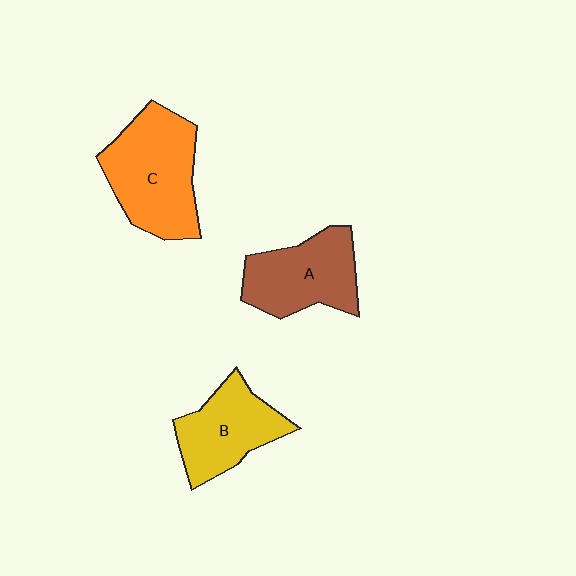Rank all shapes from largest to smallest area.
From largest to smallest: C (orange), A (brown), B (yellow).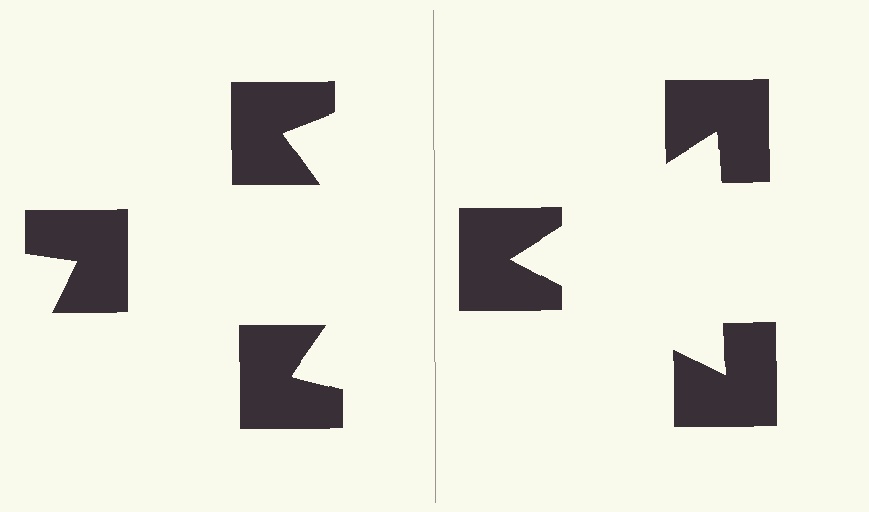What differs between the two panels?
The notched squares are positioned identically on both sides; only the wedge orientations differ. On the right they align to a triangle; on the left they are misaligned.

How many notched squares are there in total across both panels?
6 — 3 on each side.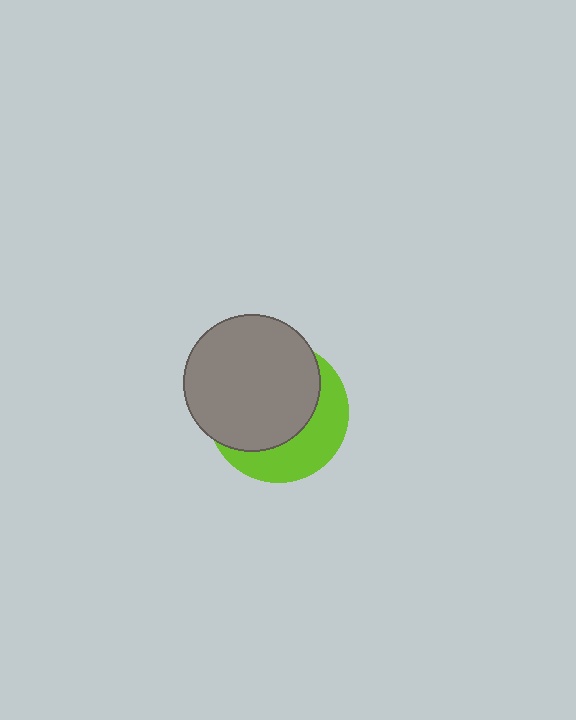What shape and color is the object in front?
The object in front is a gray circle.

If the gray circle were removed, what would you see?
You would see the complete lime circle.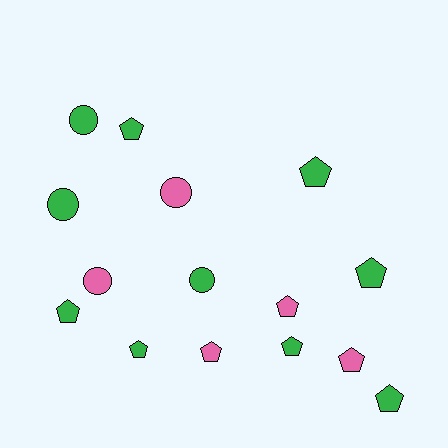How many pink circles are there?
There are 2 pink circles.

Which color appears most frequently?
Green, with 10 objects.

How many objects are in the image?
There are 15 objects.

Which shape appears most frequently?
Pentagon, with 10 objects.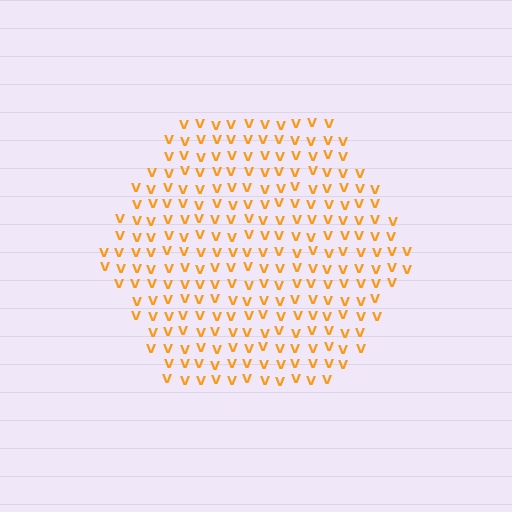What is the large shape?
The large shape is a hexagon.